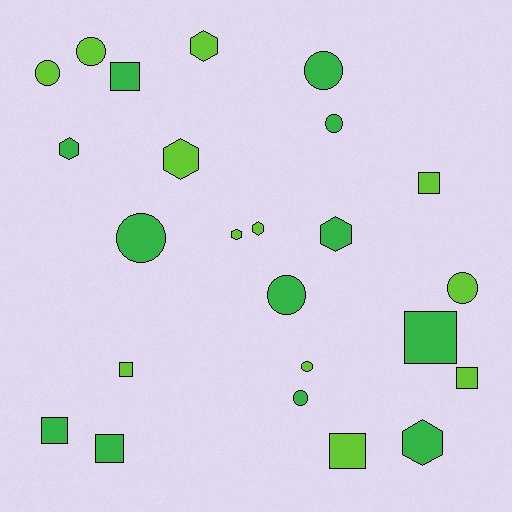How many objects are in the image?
There are 24 objects.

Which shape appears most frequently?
Circle, with 9 objects.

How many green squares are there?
There are 4 green squares.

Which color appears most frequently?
Lime, with 12 objects.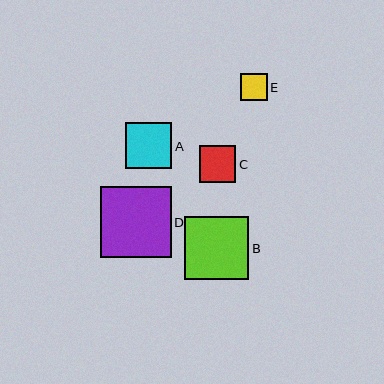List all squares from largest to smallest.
From largest to smallest: D, B, A, C, E.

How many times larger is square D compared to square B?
Square D is approximately 1.1 times the size of square B.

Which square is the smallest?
Square E is the smallest with a size of approximately 27 pixels.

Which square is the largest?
Square D is the largest with a size of approximately 71 pixels.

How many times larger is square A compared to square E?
Square A is approximately 1.7 times the size of square E.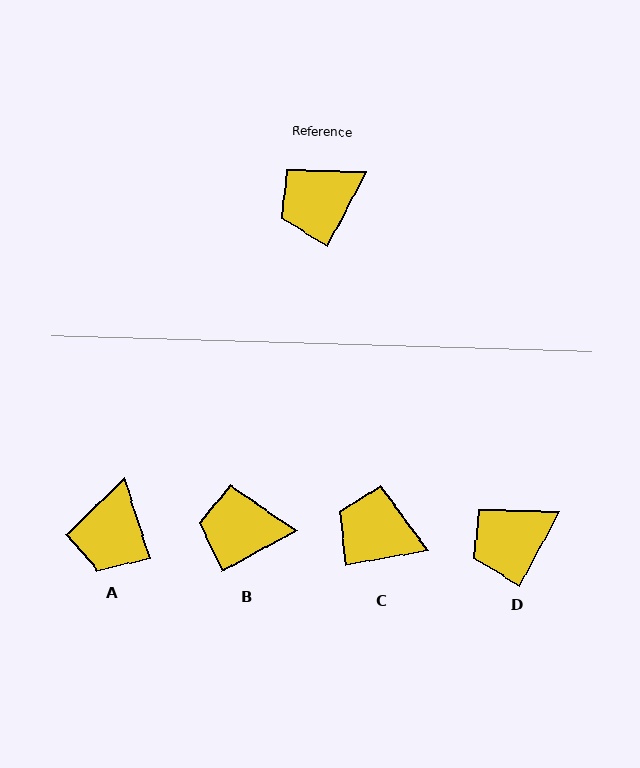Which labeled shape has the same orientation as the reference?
D.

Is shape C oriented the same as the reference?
No, it is off by about 52 degrees.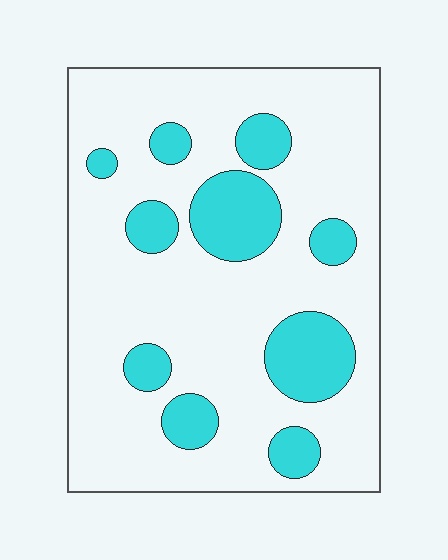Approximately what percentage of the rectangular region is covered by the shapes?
Approximately 20%.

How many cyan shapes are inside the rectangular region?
10.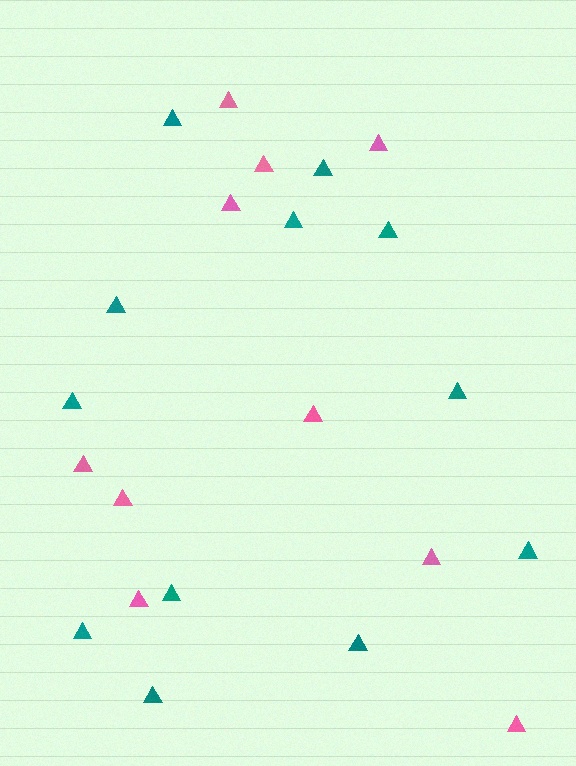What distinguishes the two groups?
There are 2 groups: one group of pink triangles (10) and one group of teal triangles (12).